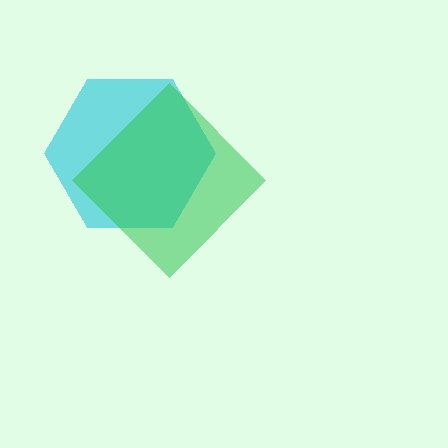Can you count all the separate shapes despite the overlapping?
Yes, there are 2 separate shapes.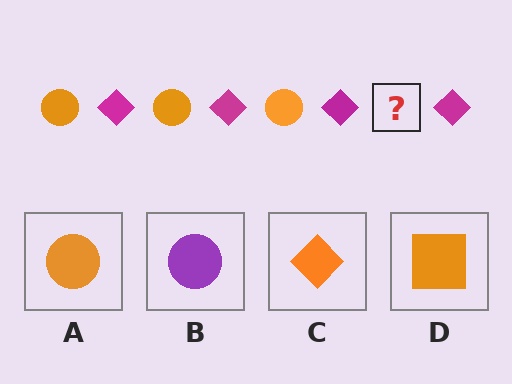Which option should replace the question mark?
Option A.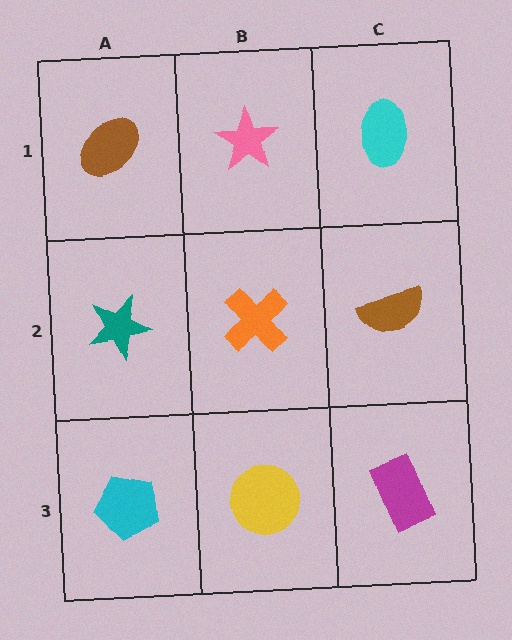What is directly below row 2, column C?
A magenta rectangle.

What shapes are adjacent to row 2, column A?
A brown ellipse (row 1, column A), a cyan pentagon (row 3, column A), an orange cross (row 2, column B).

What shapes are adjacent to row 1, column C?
A brown semicircle (row 2, column C), a pink star (row 1, column B).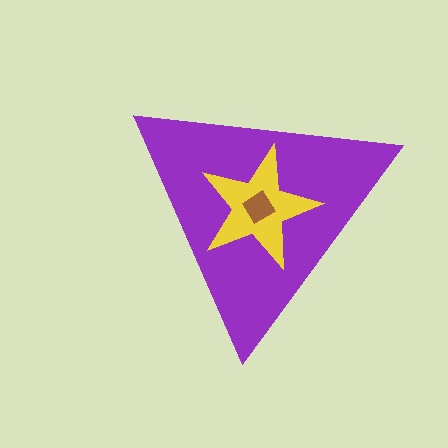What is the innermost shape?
The brown diamond.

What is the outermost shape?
The purple triangle.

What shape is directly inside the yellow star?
The brown diamond.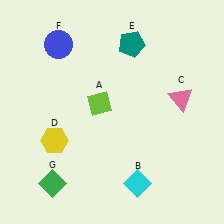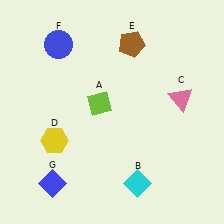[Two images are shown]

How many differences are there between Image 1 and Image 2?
There are 2 differences between the two images.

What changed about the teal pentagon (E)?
In Image 1, E is teal. In Image 2, it changed to brown.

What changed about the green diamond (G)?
In Image 1, G is green. In Image 2, it changed to blue.